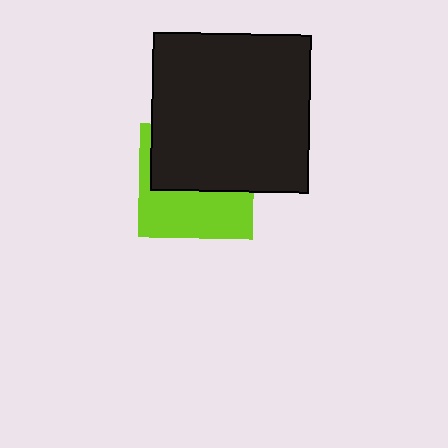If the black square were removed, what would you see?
You would see the complete lime square.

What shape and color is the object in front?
The object in front is a black square.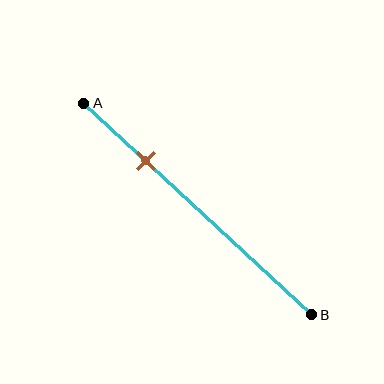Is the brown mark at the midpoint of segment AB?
No, the mark is at about 25% from A, not at the 50% midpoint.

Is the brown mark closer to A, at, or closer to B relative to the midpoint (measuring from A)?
The brown mark is closer to point A than the midpoint of segment AB.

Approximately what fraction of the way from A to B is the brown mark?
The brown mark is approximately 25% of the way from A to B.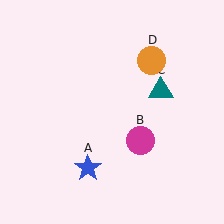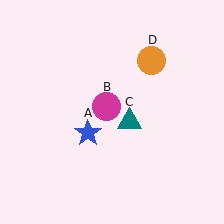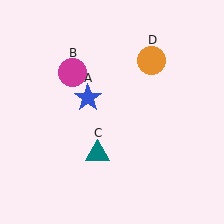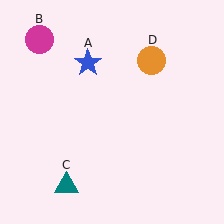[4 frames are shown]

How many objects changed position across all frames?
3 objects changed position: blue star (object A), magenta circle (object B), teal triangle (object C).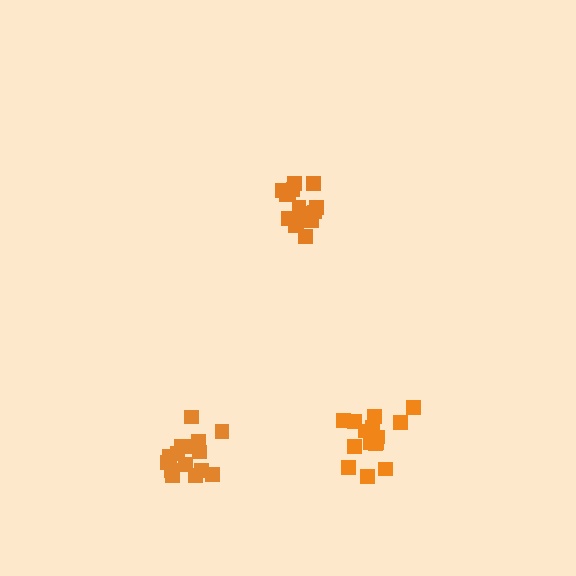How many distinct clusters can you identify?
There are 3 distinct clusters.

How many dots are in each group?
Group 1: 16 dots, Group 2: 15 dots, Group 3: 16 dots (47 total).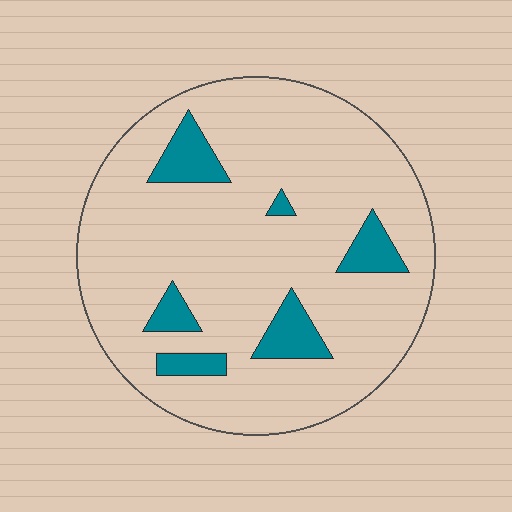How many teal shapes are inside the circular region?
6.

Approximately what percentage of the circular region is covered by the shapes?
Approximately 10%.